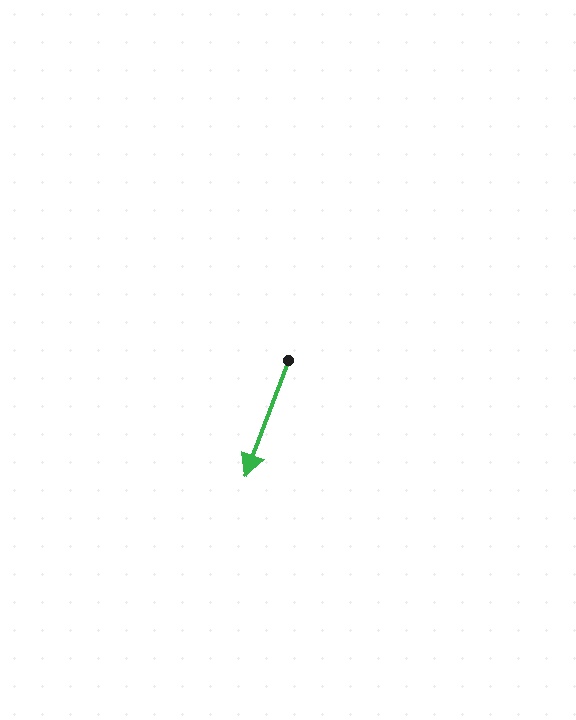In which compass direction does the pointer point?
South.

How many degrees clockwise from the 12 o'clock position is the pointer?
Approximately 200 degrees.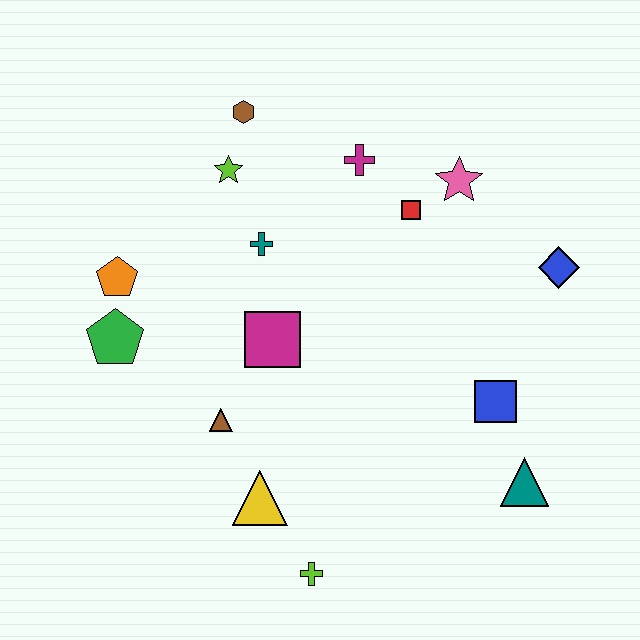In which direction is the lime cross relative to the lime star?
The lime cross is below the lime star.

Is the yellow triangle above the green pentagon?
No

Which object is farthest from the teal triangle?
The brown hexagon is farthest from the teal triangle.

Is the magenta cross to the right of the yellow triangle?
Yes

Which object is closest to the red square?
The pink star is closest to the red square.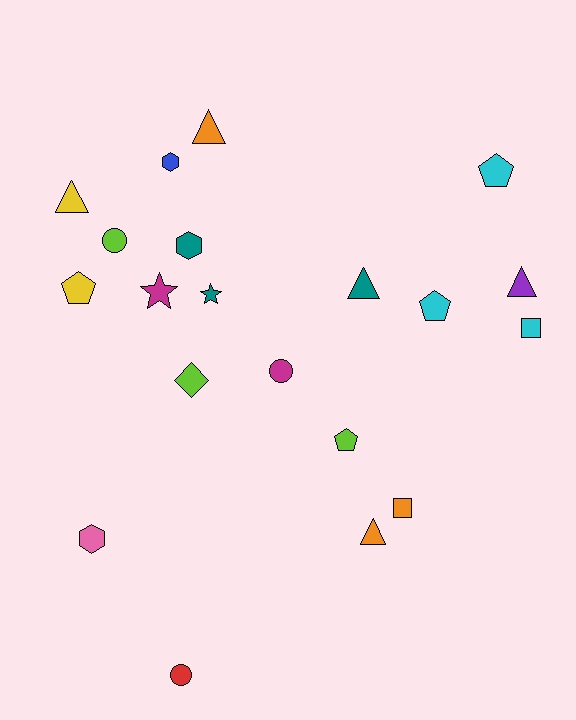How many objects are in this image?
There are 20 objects.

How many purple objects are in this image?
There is 1 purple object.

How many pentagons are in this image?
There are 4 pentagons.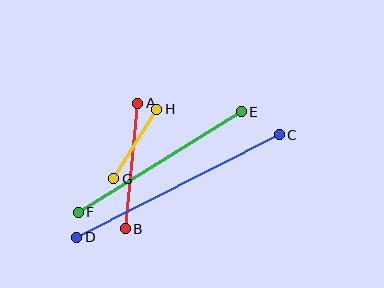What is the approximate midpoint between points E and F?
The midpoint is at approximately (160, 162) pixels.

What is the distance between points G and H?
The distance is approximately 82 pixels.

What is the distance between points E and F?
The distance is approximately 191 pixels.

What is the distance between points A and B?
The distance is approximately 126 pixels.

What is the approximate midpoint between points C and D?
The midpoint is at approximately (178, 186) pixels.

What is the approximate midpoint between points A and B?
The midpoint is at approximately (132, 166) pixels.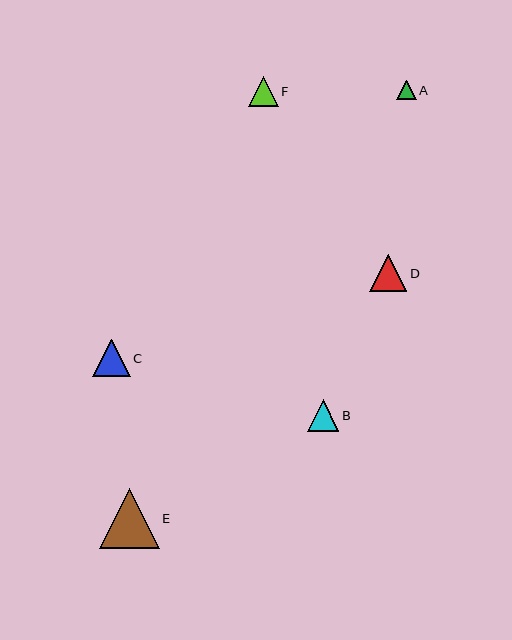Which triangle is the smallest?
Triangle A is the smallest with a size of approximately 20 pixels.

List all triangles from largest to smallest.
From largest to smallest: E, C, D, B, F, A.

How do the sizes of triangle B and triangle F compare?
Triangle B and triangle F are approximately the same size.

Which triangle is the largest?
Triangle E is the largest with a size of approximately 60 pixels.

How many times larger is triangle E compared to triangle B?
Triangle E is approximately 1.9 times the size of triangle B.